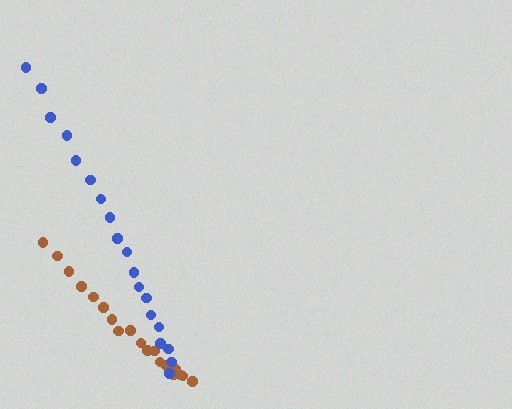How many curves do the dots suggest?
There are 2 distinct paths.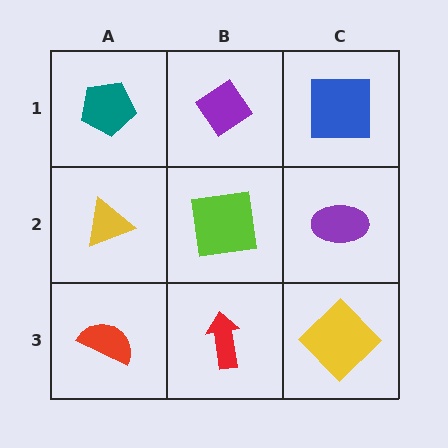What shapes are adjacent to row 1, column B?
A lime square (row 2, column B), a teal pentagon (row 1, column A), a blue square (row 1, column C).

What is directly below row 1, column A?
A yellow triangle.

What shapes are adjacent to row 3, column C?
A purple ellipse (row 2, column C), a red arrow (row 3, column B).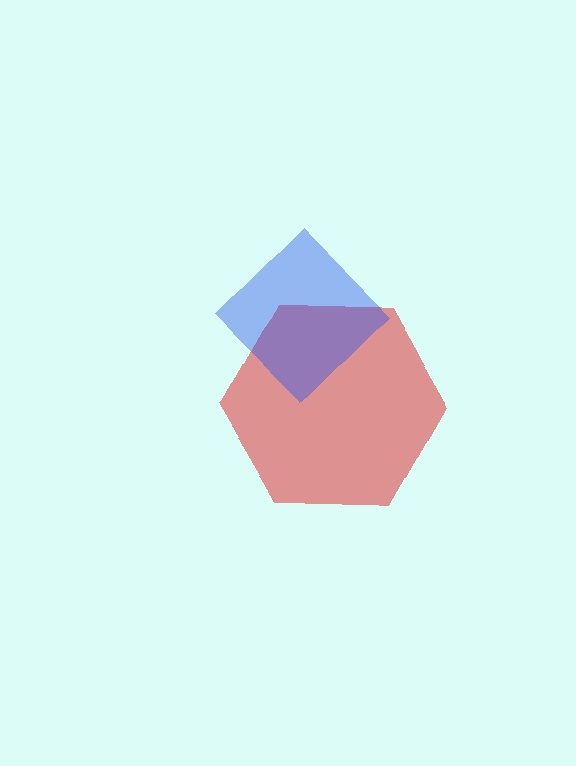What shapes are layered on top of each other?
The layered shapes are: a red hexagon, a blue diamond.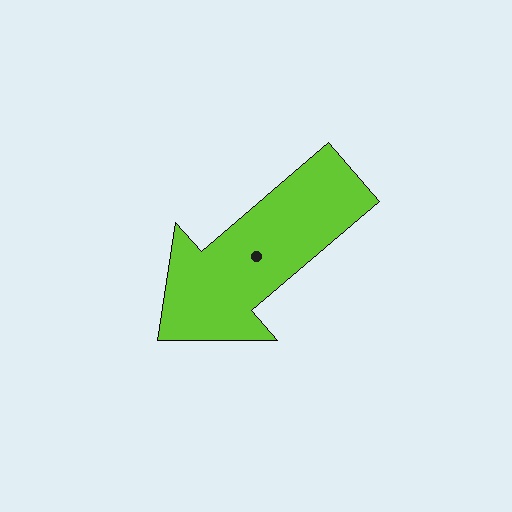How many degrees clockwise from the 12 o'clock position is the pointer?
Approximately 229 degrees.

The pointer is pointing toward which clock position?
Roughly 8 o'clock.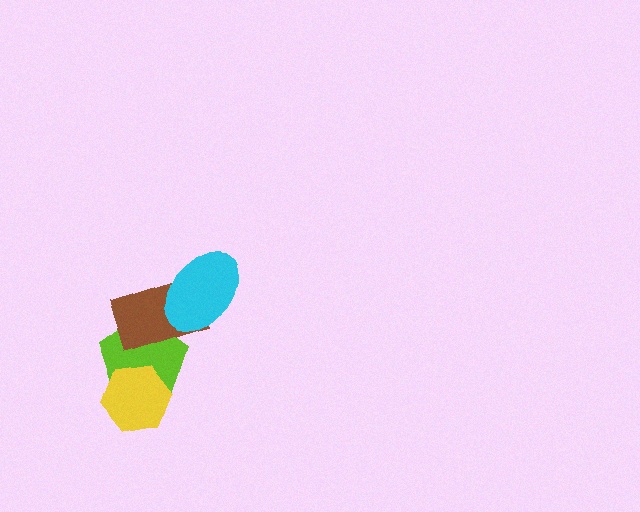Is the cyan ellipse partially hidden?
No, no other shape covers it.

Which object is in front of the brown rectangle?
The cyan ellipse is in front of the brown rectangle.